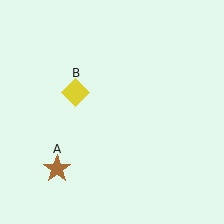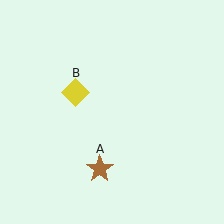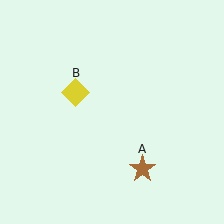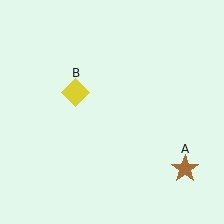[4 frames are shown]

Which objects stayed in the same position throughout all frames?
Yellow diamond (object B) remained stationary.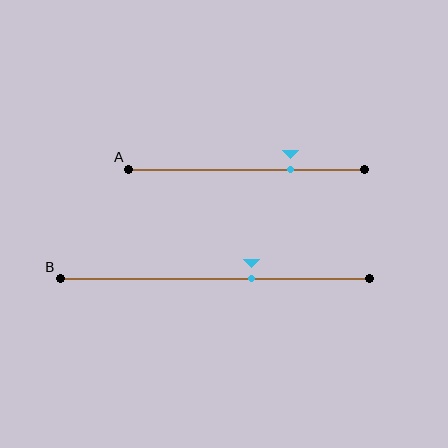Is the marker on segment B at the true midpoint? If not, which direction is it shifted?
No, the marker on segment B is shifted to the right by about 12% of the segment length.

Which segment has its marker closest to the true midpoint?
Segment B has its marker closest to the true midpoint.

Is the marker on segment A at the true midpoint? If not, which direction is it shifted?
No, the marker on segment A is shifted to the right by about 18% of the segment length.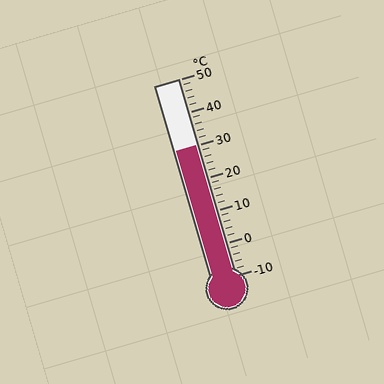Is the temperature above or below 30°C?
The temperature is at 30°C.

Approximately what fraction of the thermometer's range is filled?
The thermometer is filled to approximately 65% of its range.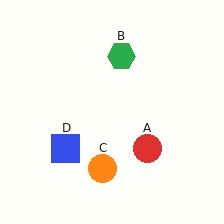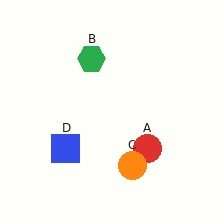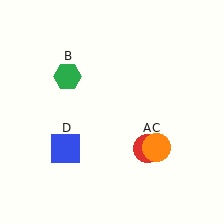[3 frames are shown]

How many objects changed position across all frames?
2 objects changed position: green hexagon (object B), orange circle (object C).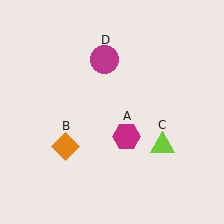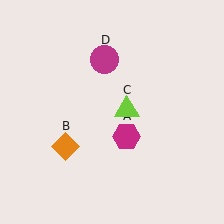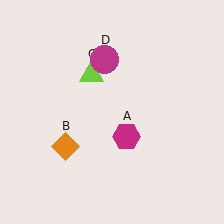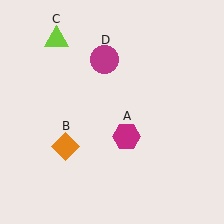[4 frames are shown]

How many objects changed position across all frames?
1 object changed position: lime triangle (object C).